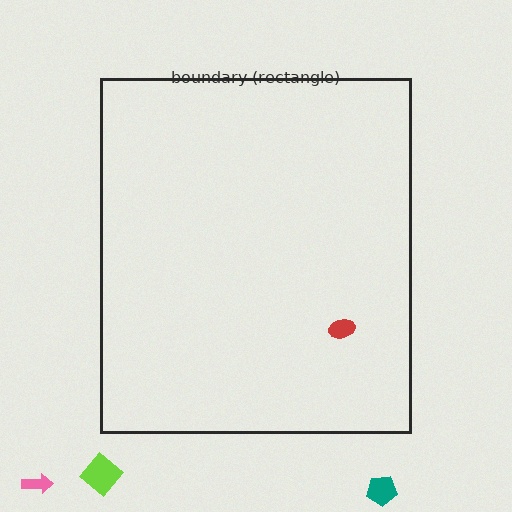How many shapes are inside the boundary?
1 inside, 3 outside.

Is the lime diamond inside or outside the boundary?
Outside.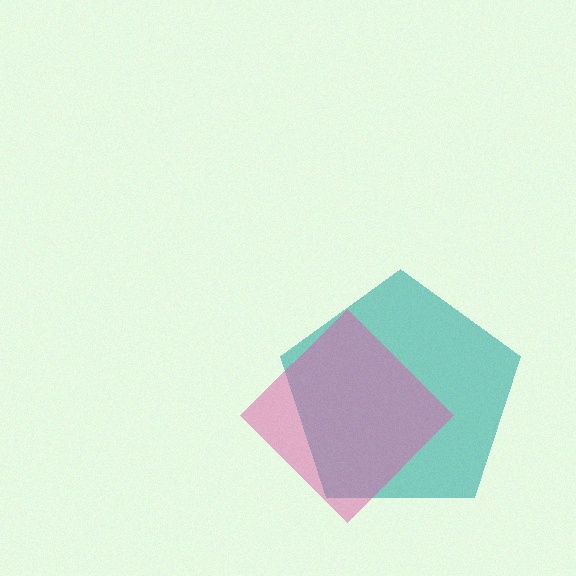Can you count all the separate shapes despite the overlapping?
Yes, there are 2 separate shapes.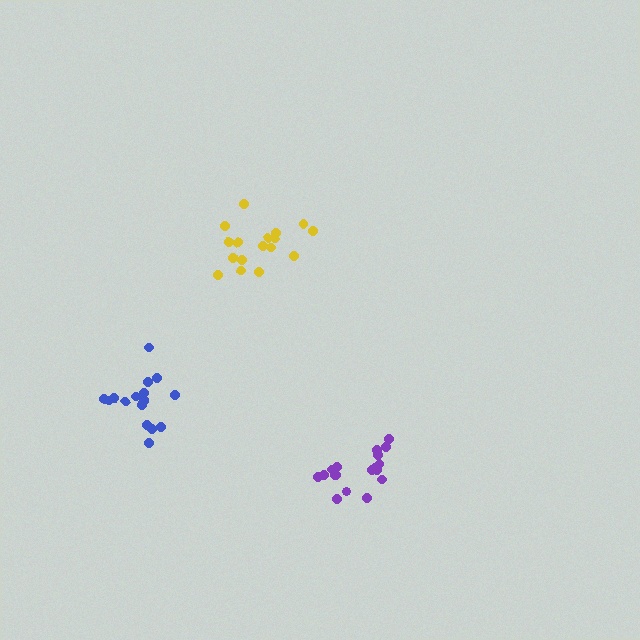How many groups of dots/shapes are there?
There are 3 groups.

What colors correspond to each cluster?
The clusters are colored: yellow, blue, purple.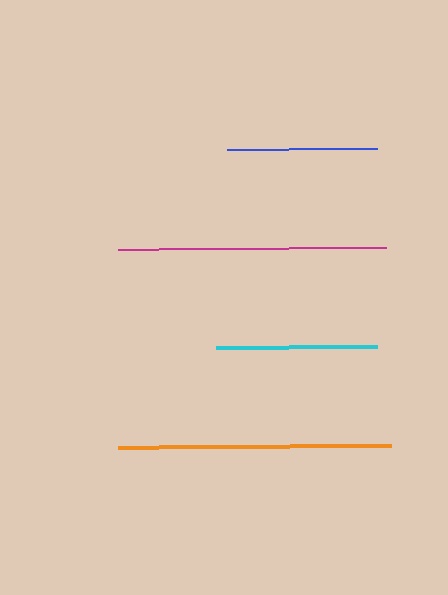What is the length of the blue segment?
The blue segment is approximately 150 pixels long.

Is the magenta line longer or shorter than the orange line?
The orange line is longer than the magenta line.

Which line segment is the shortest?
The blue line is the shortest at approximately 150 pixels.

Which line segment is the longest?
The orange line is the longest at approximately 273 pixels.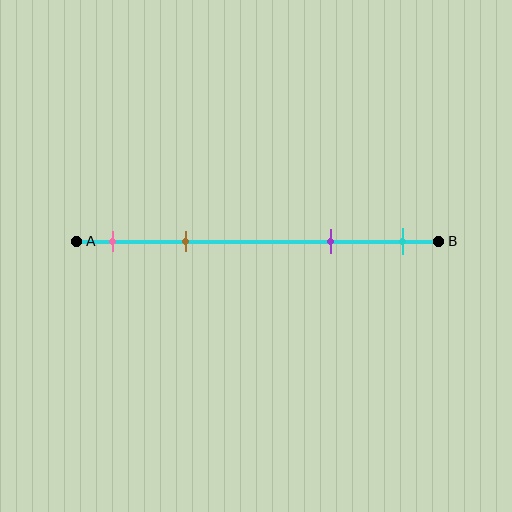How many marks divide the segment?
There are 4 marks dividing the segment.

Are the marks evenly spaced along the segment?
No, the marks are not evenly spaced.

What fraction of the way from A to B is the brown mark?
The brown mark is approximately 30% (0.3) of the way from A to B.